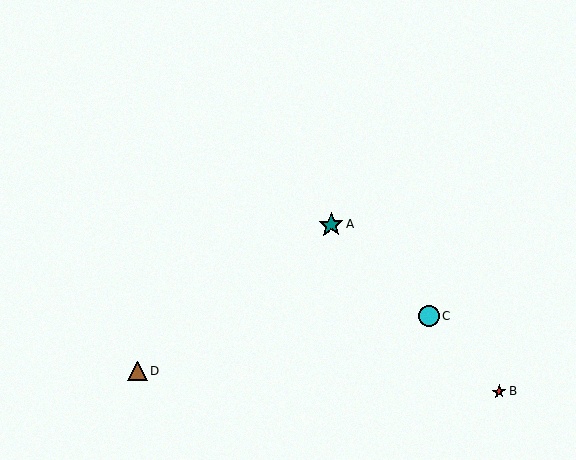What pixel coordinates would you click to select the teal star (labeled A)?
Click at (331, 225) to select the teal star A.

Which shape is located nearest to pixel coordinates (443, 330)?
The cyan circle (labeled C) at (429, 316) is nearest to that location.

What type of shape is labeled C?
Shape C is a cyan circle.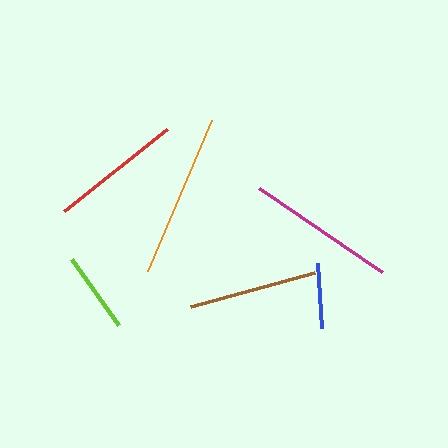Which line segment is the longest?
The orange line is the longest at approximately 164 pixels.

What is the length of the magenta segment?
The magenta segment is approximately 149 pixels long.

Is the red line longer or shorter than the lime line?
The red line is longer than the lime line.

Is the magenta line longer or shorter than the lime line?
The magenta line is longer than the lime line.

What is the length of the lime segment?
The lime segment is approximately 81 pixels long.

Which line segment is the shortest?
The blue line is the shortest at approximately 65 pixels.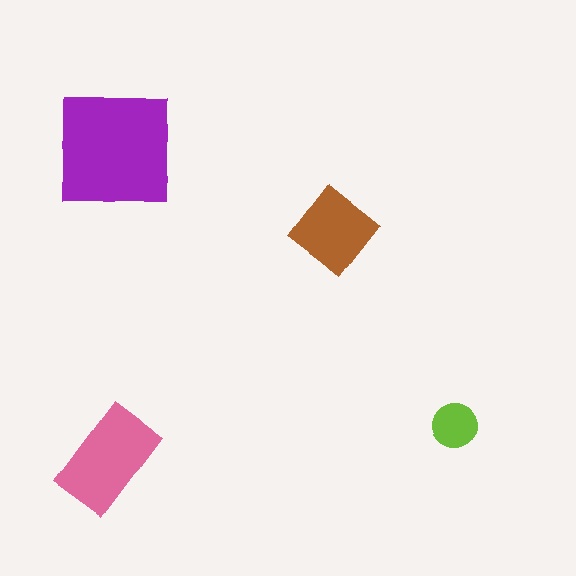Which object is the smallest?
The lime circle.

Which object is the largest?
The purple square.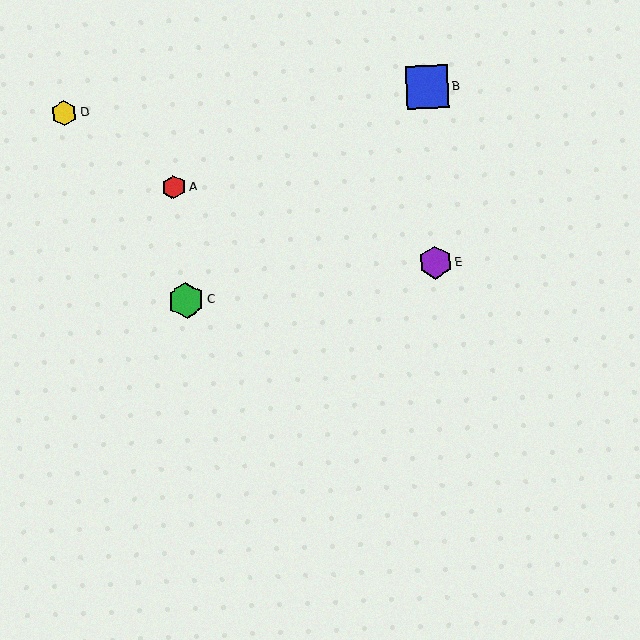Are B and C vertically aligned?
No, B is at x≈427 and C is at x≈186.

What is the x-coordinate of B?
Object B is at x≈427.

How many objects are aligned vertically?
2 objects (B, E) are aligned vertically.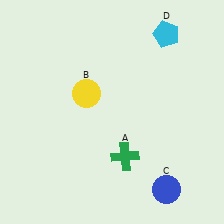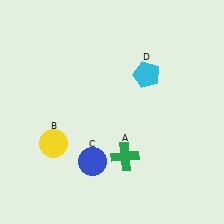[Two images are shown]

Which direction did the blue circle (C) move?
The blue circle (C) moved left.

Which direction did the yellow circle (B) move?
The yellow circle (B) moved down.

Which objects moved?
The objects that moved are: the yellow circle (B), the blue circle (C), the cyan pentagon (D).